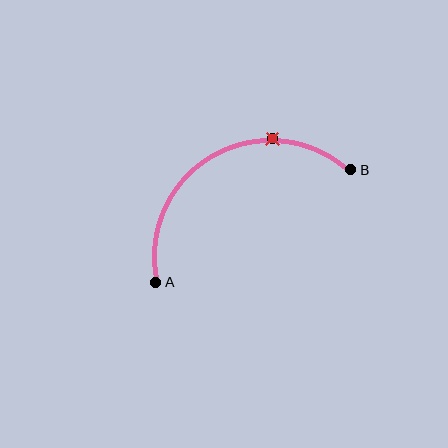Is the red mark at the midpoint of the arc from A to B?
No. The red mark lies on the arc but is closer to endpoint B. The arc midpoint would be at the point on the curve equidistant along the arc from both A and B.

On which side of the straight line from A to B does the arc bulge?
The arc bulges above the straight line connecting A and B.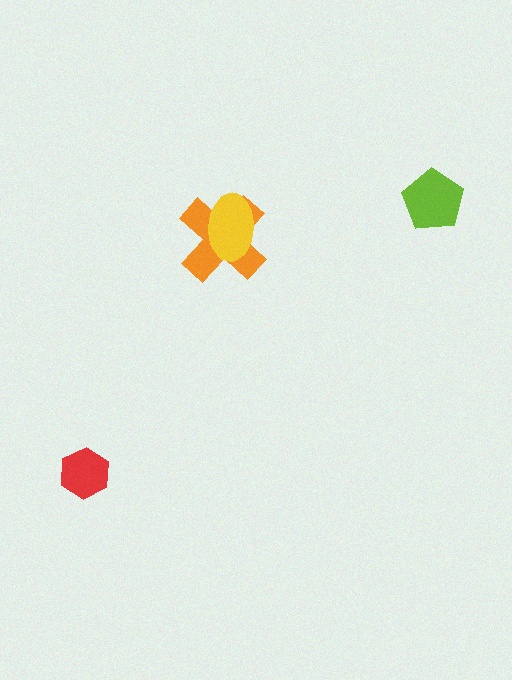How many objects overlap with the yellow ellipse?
1 object overlaps with the yellow ellipse.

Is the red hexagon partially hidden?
No, no other shape covers it.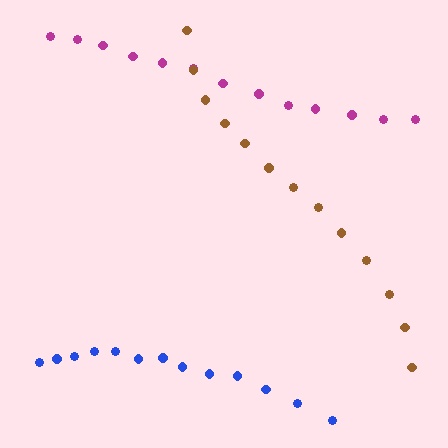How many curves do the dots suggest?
There are 3 distinct paths.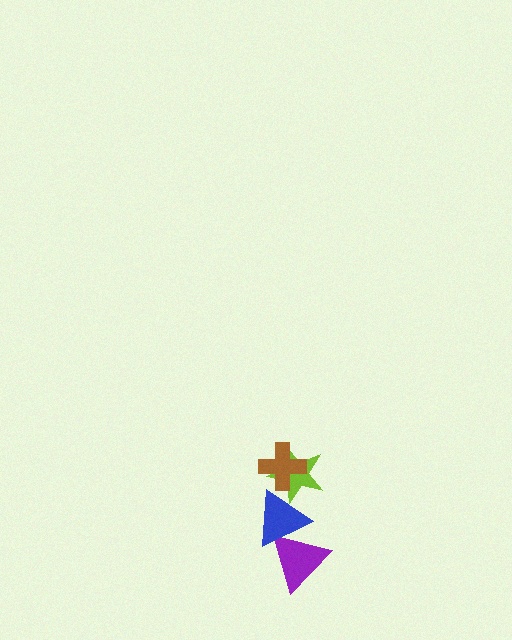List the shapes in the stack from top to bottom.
From top to bottom: the brown cross, the lime star, the blue triangle, the purple triangle.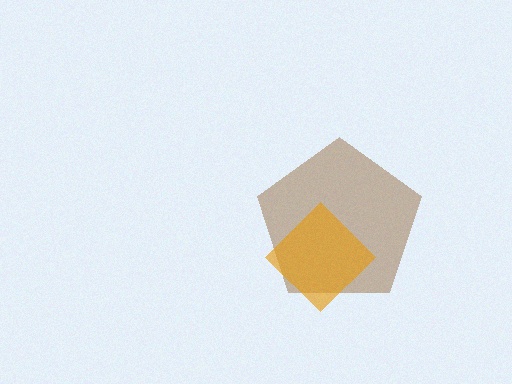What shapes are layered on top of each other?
The layered shapes are: a brown pentagon, an orange diamond.